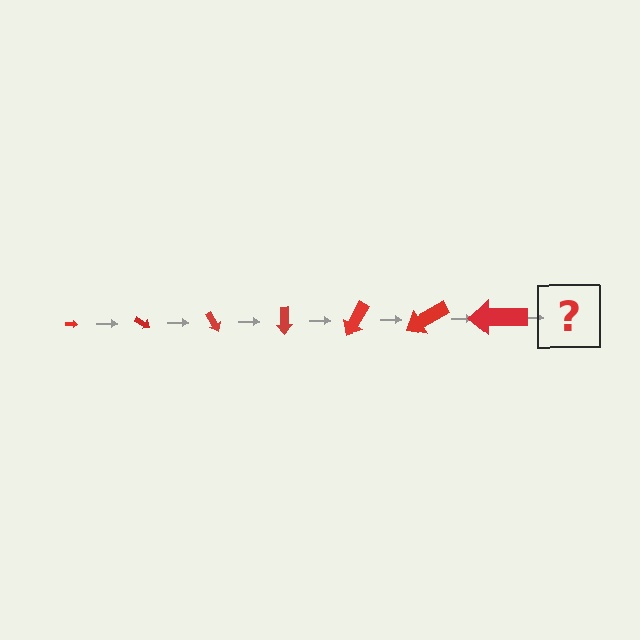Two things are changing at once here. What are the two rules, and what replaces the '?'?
The two rules are that the arrow grows larger each step and it rotates 30 degrees each step. The '?' should be an arrow, larger than the previous one and rotated 210 degrees from the start.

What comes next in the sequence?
The next element should be an arrow, larger than the previous one and rotated 210 degrees from the start.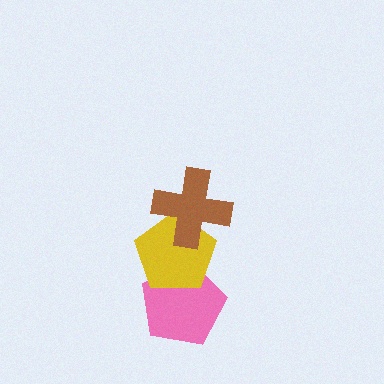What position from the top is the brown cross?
The brown cross is 1st from the top.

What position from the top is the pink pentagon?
The pink pentagon is 3rd from the top.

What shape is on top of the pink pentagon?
The yellow pentagon is on top of the pink pentagon.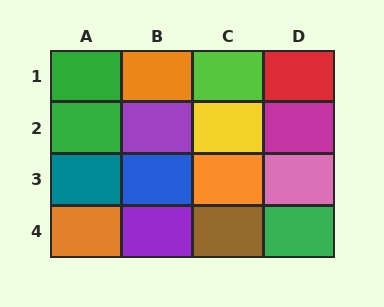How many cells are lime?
1 cell is lime.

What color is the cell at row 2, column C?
Yellow.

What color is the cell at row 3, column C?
Orange.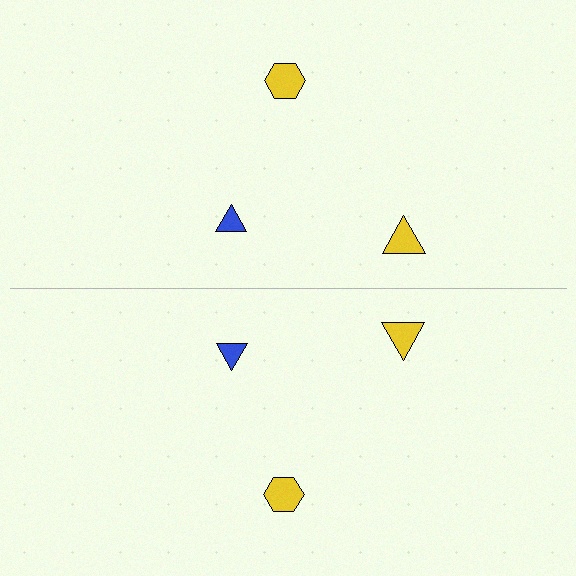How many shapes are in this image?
There are 6 shapes in this image.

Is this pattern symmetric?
Yes, this pattern has bilateral (reflection) symmetry.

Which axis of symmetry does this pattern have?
The pattern has a horizontal axis of symmetry running through the center of the image.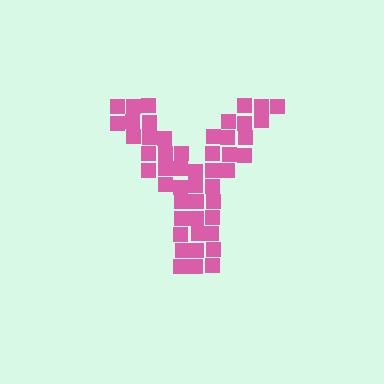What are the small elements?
The small elements are squares.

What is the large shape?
The large shape is the letter Y.